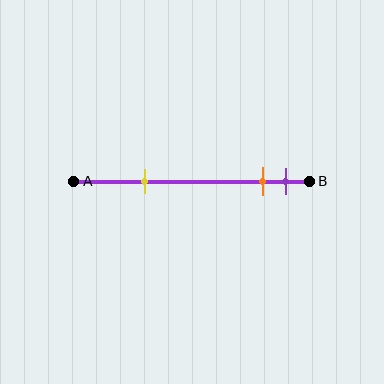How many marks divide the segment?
There are 3 marks dividing the segment.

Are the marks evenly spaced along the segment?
No, the marks are not evenly spaced.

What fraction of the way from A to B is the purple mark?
The purple mark is approximately 90% (0.9) of the way from A to B.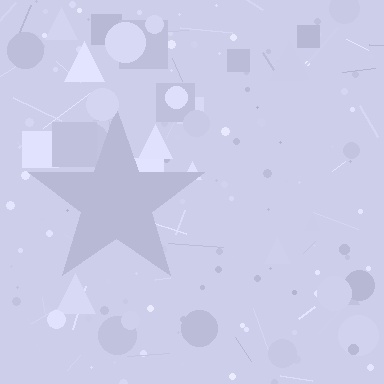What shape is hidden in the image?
A star is hidden in the image.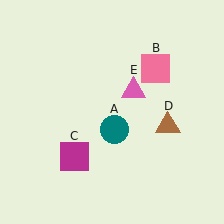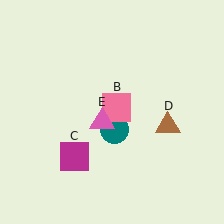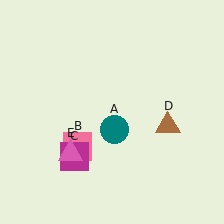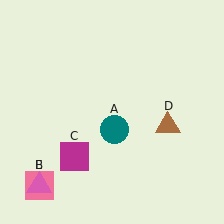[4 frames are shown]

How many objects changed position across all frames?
2 objects changed position: pink square (object B), pink triangle (object E).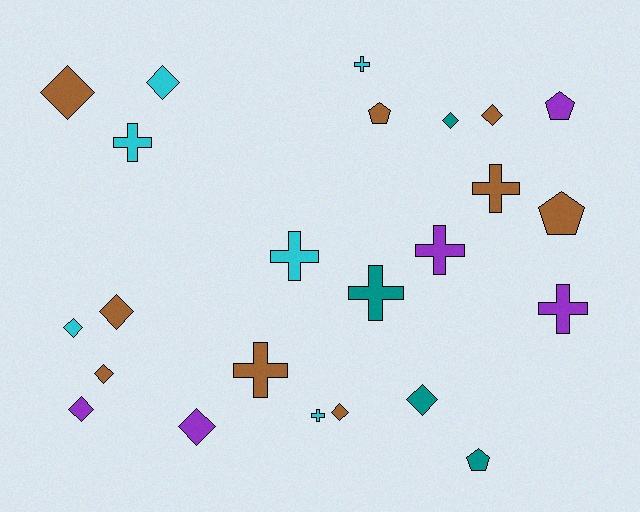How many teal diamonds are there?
There are 2 teal diamonds.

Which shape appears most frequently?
Diamond, with 11 objects.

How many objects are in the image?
There are 24 objects.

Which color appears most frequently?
Brown, with 9 objects.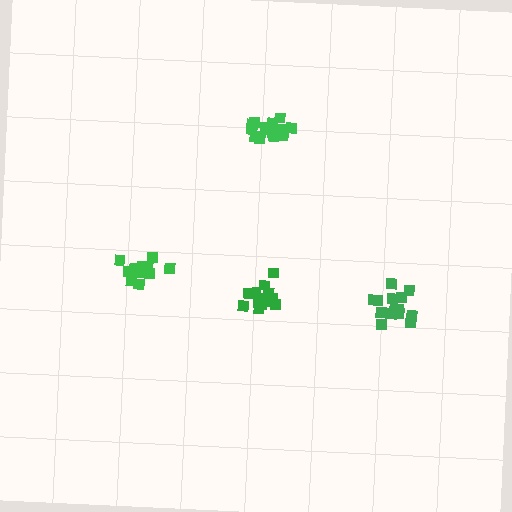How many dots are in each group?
Group 1: 15 dots, Group 2: 13 dots, Group 3: 16 dots, Group 4: 17 dots (61 total).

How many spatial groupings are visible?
There are 4 spatial groupings.